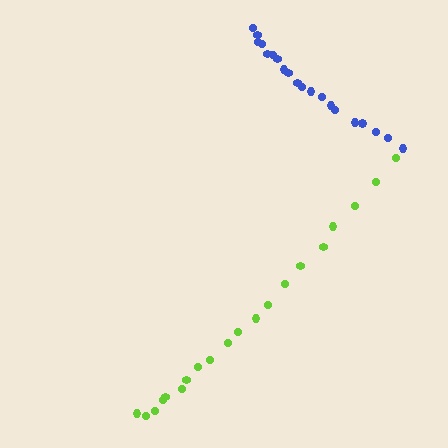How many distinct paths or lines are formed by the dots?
There are 2 distinct paths.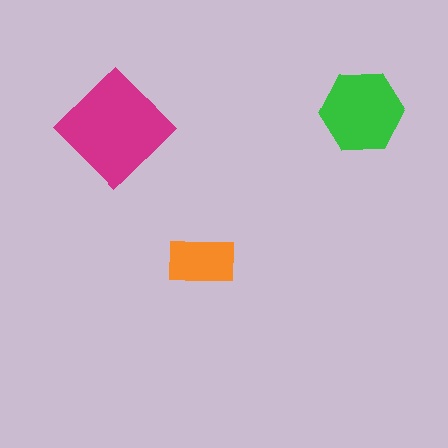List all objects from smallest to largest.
The orange rectangle, the green hexagon, the magenta diamond.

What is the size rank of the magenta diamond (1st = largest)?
1st.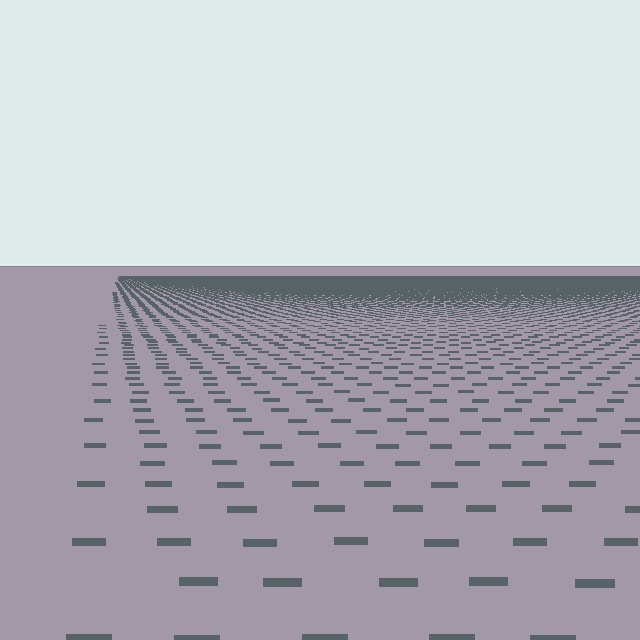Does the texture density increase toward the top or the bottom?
Density increases toward the top.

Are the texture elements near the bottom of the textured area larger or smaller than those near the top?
Larger. Near the bottom, elements are closer to the viewer and appear at a bigger on-screen size.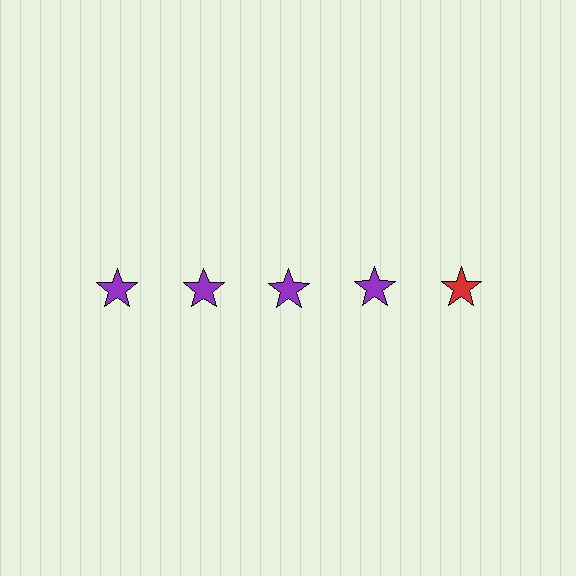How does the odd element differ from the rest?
It has a different color: red instead of purple.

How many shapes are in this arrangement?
There are 5 shapes arranged in a grid pattern.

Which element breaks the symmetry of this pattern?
The red star in the top row, rightmost column breaks the symmetry. All other shapes are purple stars.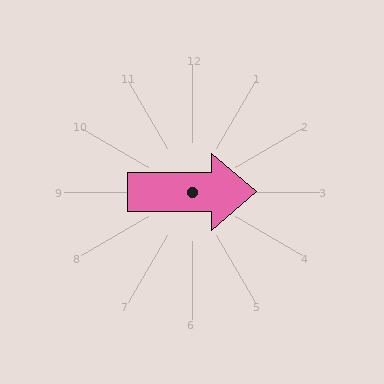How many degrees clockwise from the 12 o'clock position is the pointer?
Approximately 90 degrees.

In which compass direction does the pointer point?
East.